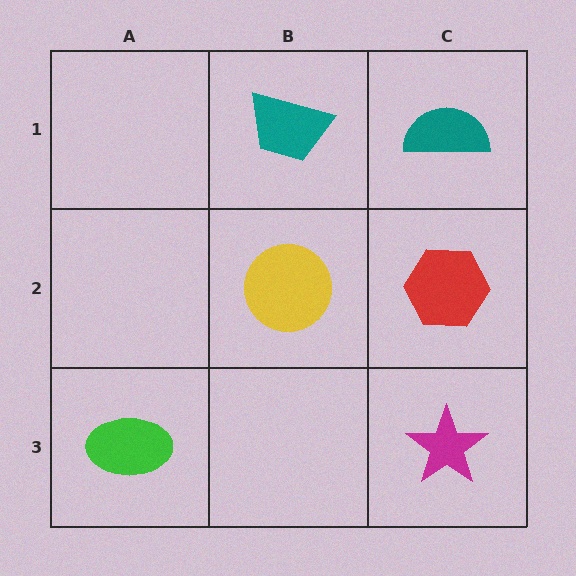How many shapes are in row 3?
2 shapes.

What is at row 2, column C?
A red hexagon.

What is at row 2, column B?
A yellow circle.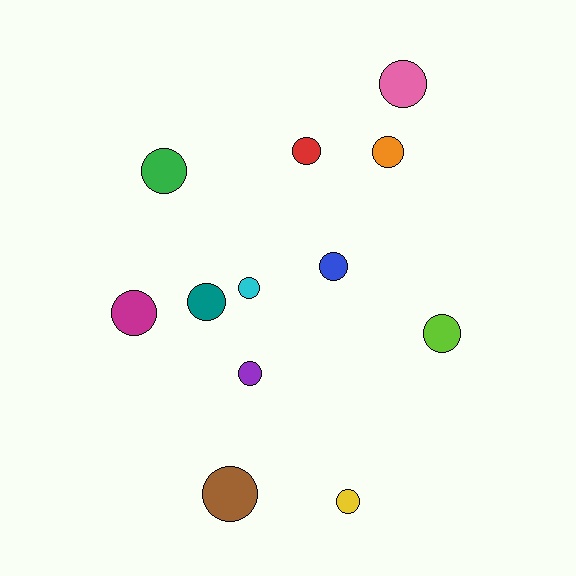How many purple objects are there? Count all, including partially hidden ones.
There is 1 purple object.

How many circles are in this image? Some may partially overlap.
There are 12 circles.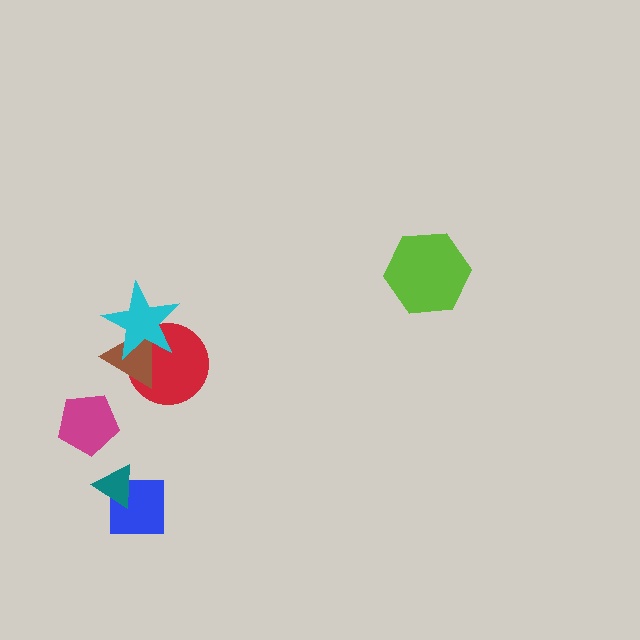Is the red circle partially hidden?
Yes, it is partially covered by another shape.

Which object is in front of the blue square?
The teal triangle is in front of the blue square.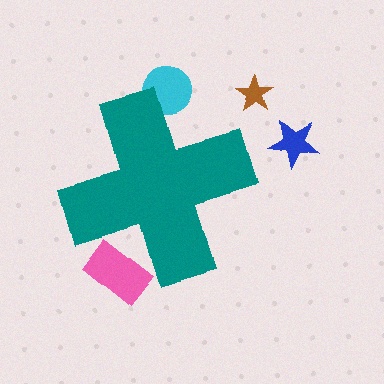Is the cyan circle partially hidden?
Yes, the cyan circle is partially hidden behind the teal cross.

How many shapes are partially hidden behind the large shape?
2 shapes are partially hidden.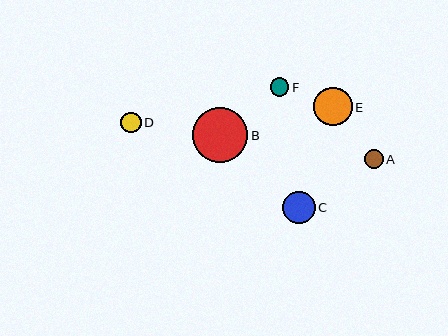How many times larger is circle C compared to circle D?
Circle C is approximately 1.6 times the size of circle D.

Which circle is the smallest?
Circle F is the smallest with a size of approximately 19 pixels.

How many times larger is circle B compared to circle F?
Circle B is approximately 2.9 times the size of circle F.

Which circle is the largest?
Circle B is the largest with a size of approximately 55 pixels.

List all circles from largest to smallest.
From largest to smallest: B, E, C, D, A, F.